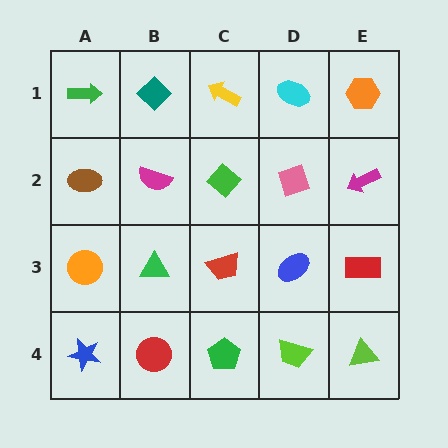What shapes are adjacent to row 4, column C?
A red trapezoid (row 3, column C), a red circle (row 4, column B), a lime trapezoid (row 4, column D).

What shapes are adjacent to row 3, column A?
A brown ellipse (row 2, column A), a blue star (row 4, column A), a green triangle (row 3, column B).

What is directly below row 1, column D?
A pink diamond.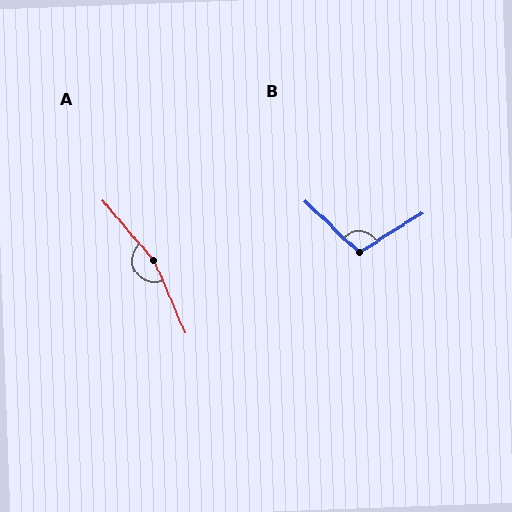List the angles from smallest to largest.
B (104°), A (162°).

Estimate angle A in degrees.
Approximately 162 degrees.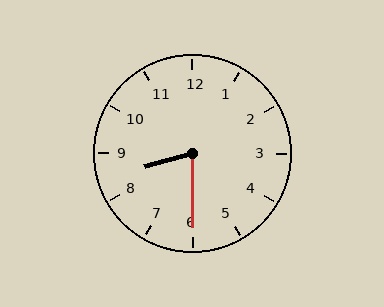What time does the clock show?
8:30.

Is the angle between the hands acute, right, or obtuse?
It is acute.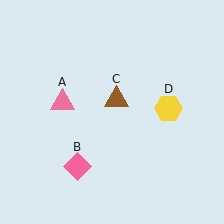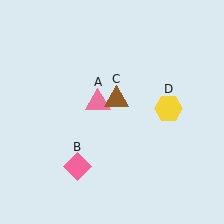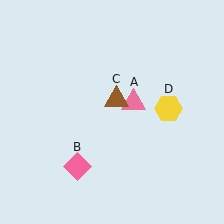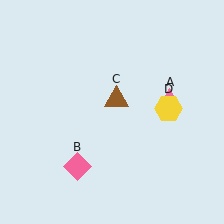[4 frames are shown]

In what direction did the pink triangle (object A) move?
The pink triangle (object A) moved right.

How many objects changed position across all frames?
1 object changed position: pink triangle (object A).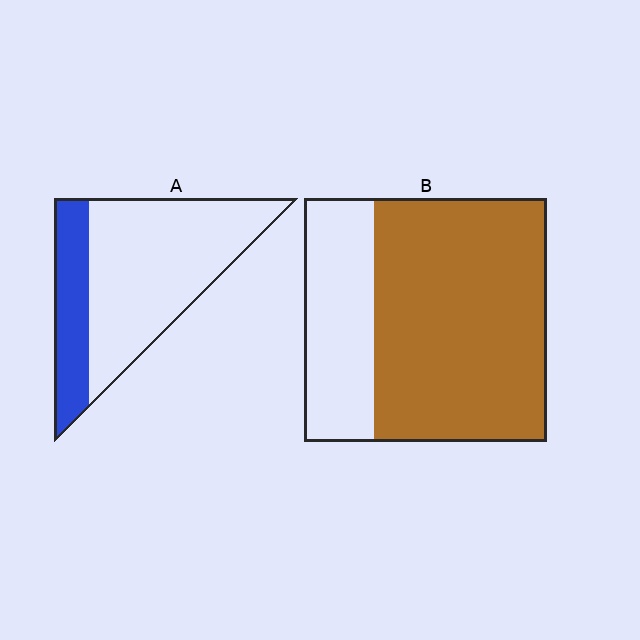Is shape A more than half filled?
No.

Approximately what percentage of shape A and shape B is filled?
A is approximately 25% and B is approximately 70%.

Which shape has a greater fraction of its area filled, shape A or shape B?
Shape B.